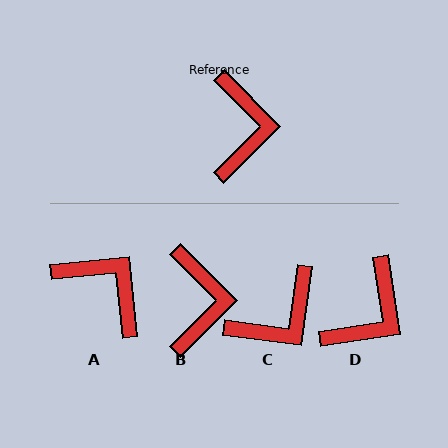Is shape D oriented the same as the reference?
No, it is off by about 36 degrees.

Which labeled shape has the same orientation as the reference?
B.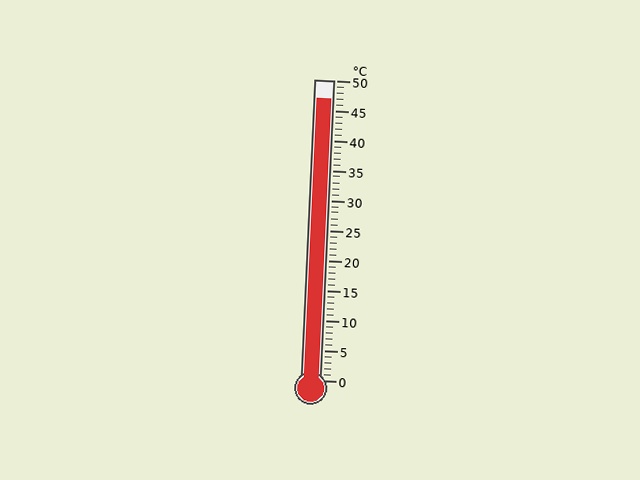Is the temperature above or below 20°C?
The temperature is above 20°C.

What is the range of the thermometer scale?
The thermometer scale ranges from 0°C to 50°C.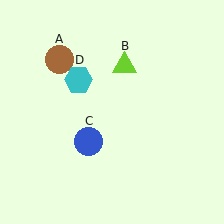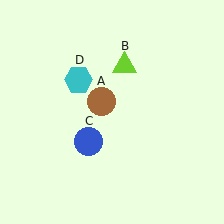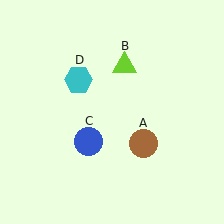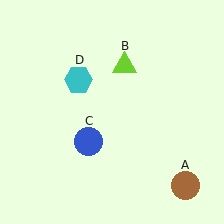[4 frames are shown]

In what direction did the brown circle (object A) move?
The brown circle (object A) moved down and to the right.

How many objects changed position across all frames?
1 object changed position: brown circle (object A).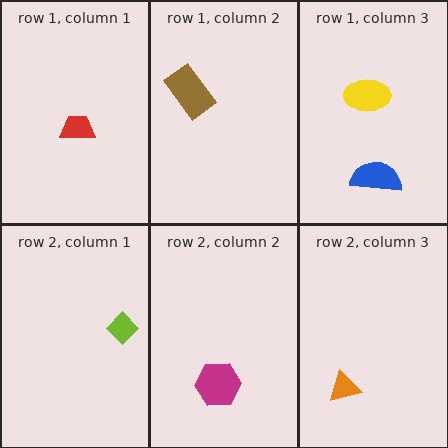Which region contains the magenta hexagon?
The row 2, column 2 region.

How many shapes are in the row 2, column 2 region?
1.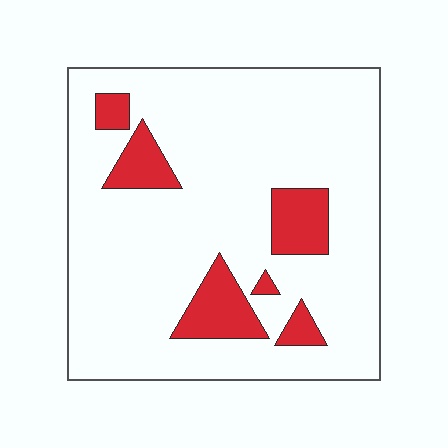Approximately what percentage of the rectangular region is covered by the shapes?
Approximately 15%.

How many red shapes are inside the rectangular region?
6.